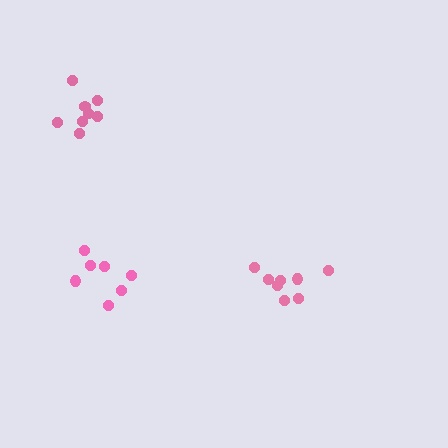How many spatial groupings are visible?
There are 3 spatial groupings.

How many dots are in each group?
Group 1: 8 dots, Group 2: 7 dots, Group 3: 8 dots (23 total).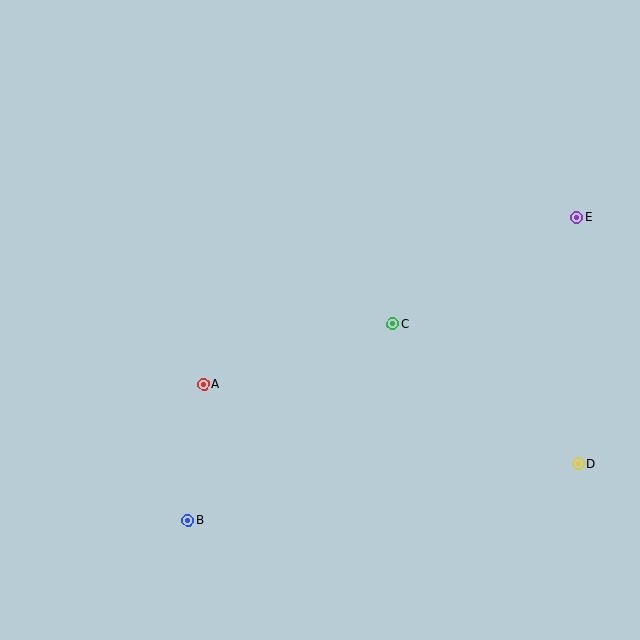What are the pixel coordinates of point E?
Point E is at (577, 218).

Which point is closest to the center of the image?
Point C at (393, 324) is closest to the center.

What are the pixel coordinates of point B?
Point B is at (188, 520).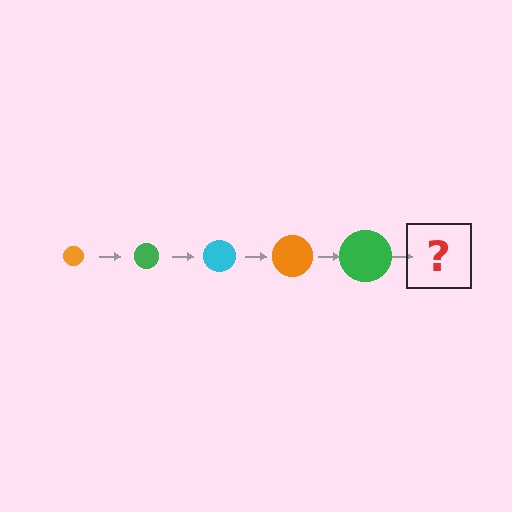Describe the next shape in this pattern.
It should be a cyan circle, larger than the previous one.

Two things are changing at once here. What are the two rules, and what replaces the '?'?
The two rules are that the circle grows larger each step and the color cycles through orange, green, and cyan. The '?' should be a cyan circle, larger than the previous one.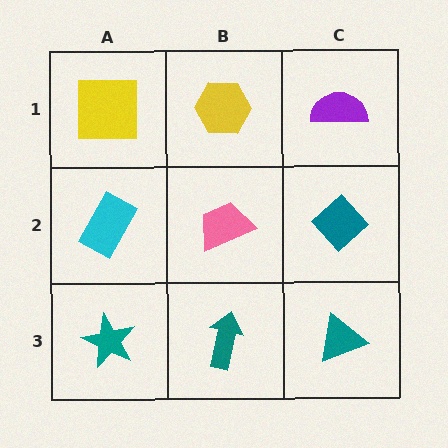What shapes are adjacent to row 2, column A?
A yellow square (row 1, column A), a teal star (row 3, column A), a pink trapezoid (row 2, column B).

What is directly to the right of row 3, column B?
A teal triangle.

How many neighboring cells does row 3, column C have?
2.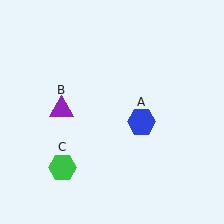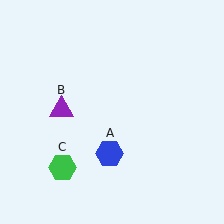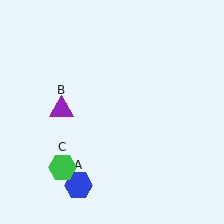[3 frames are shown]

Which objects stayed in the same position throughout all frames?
Purple triangle (object B) and green hexagon (object C) remained stationary.